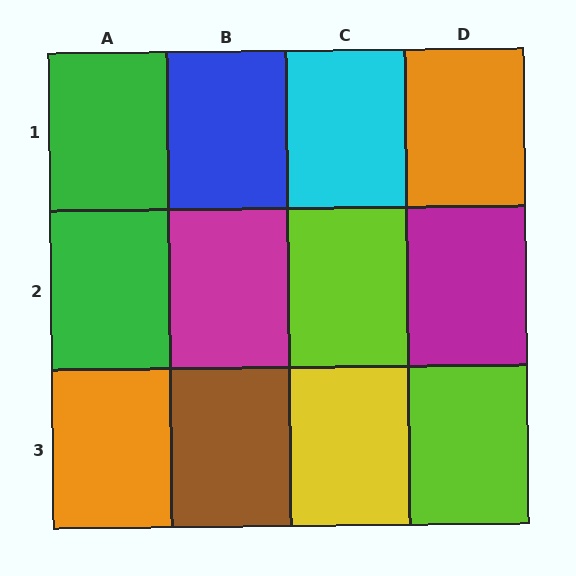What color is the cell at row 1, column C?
Cyan.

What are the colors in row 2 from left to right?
Green, magenta, lime, magenta.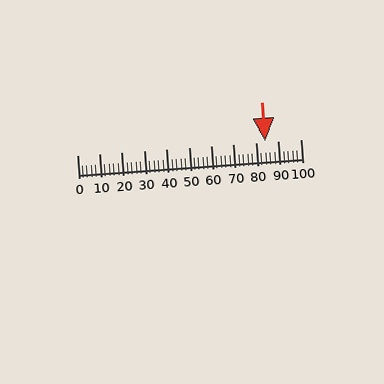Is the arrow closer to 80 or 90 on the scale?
The arrow is closer to 80.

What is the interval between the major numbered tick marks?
The major tick marks are spaced 10 units apart.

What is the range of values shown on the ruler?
The ruler shows values from 0 to 100.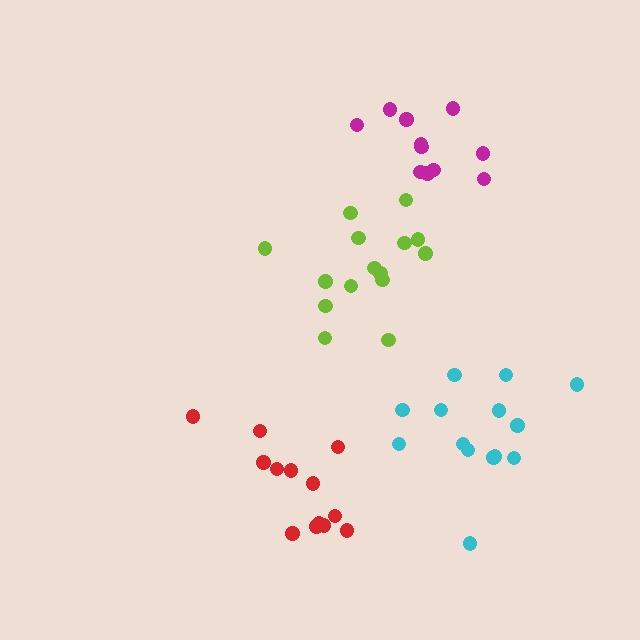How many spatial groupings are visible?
There are 4 spatial groupings.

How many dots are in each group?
Group 1: 13 dots, Group 2: 15 dots, Group 3: 14 dots, Group 4: 11 dots (53 total).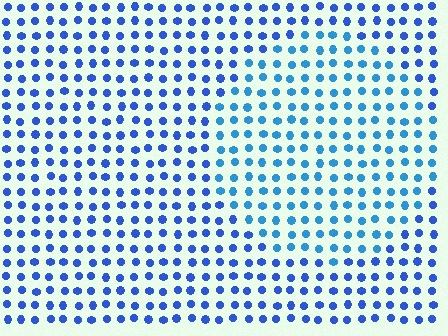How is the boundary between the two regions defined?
The boundary is defined purely by a slight shift in hue (about 23 degrees). Spacing, size, and orientation are identical on both sides.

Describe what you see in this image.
The image is filled with small blue elements in a uniform arrangement. A circle-shaped region is visible where the elements are tinted to a slightly different hue, forming a subtle color boundary.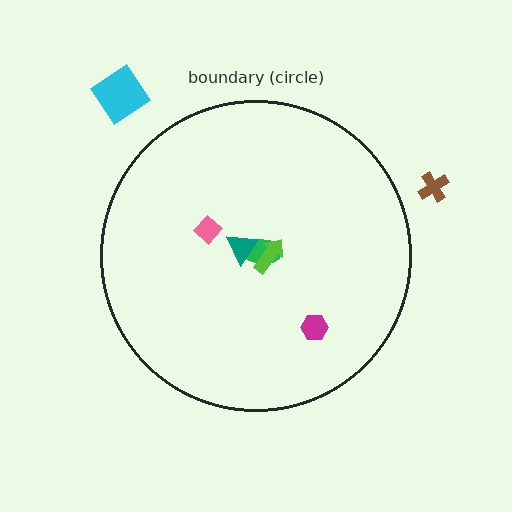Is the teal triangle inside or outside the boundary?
Inside.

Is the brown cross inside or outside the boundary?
Outside.